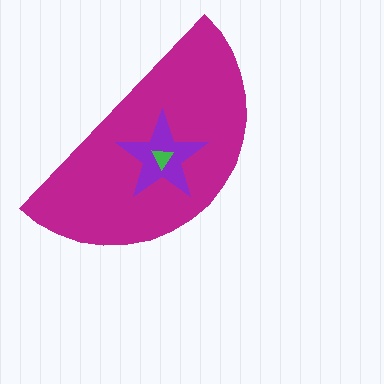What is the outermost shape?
The magenta semicircle.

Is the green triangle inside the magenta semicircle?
Yes.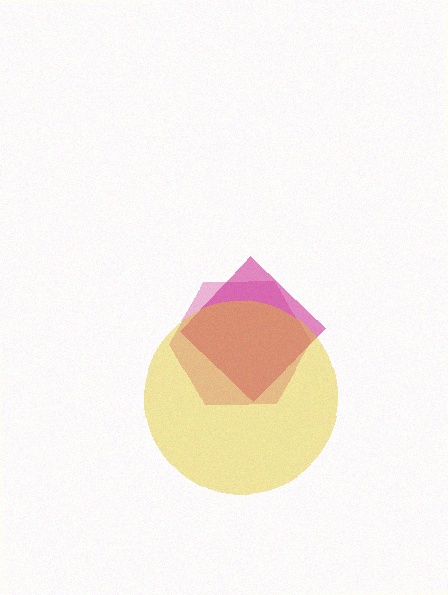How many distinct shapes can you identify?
There are 3 distinct shapes: a pink hexagon, a magenta diamond, a yellow circle.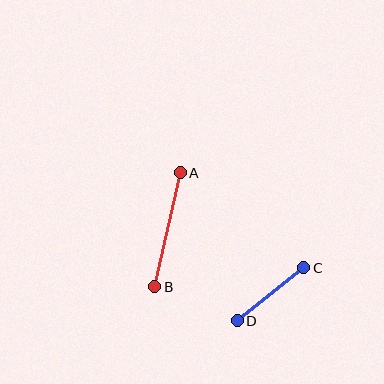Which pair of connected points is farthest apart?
Points A and B are farthest apart.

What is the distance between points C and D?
The distance is approximately 85 pixels.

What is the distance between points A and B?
The distance is approximately 117 pixels.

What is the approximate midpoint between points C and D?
The midpoint is at approximately (270, 294) pixels.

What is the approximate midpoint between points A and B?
The midpoint is at approximately (167, 230) pixels.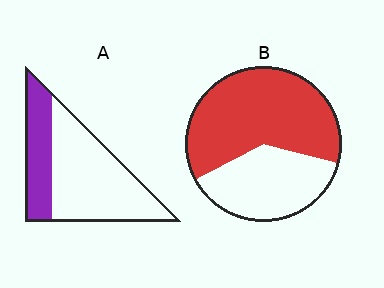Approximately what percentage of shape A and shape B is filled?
A is approximately 30% and B is approximately 60%.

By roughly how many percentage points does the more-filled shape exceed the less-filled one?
By roughly 30 percentage points (B over A).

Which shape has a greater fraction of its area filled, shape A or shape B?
Shape B.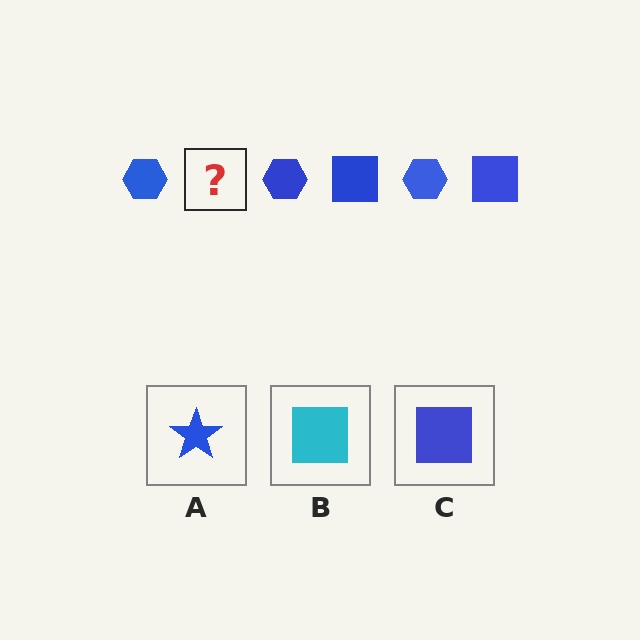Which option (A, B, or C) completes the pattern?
C.